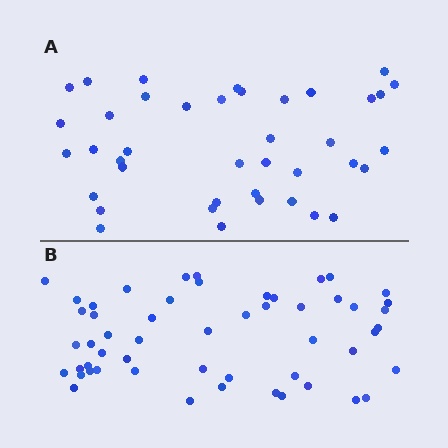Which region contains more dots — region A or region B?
Region B (the bottom region) has more dots.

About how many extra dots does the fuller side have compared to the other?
Region B has approximately 15 more dots than region A.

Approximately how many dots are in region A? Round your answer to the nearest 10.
About 40 dots.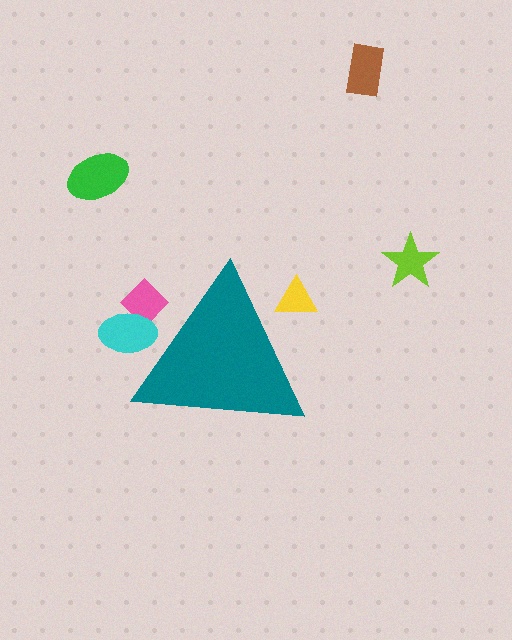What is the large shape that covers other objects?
A teal triangle.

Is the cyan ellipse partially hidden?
Yes, the cyan ellipse is partially hidden behind the teal triangle.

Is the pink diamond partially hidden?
Yes, the pink diamond is partially hidden behind the teal triangle.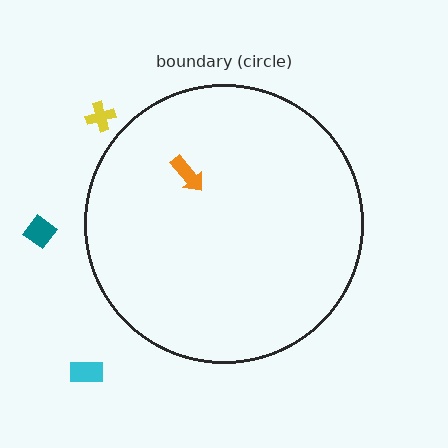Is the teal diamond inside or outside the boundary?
Outside.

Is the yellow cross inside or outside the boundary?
Outside.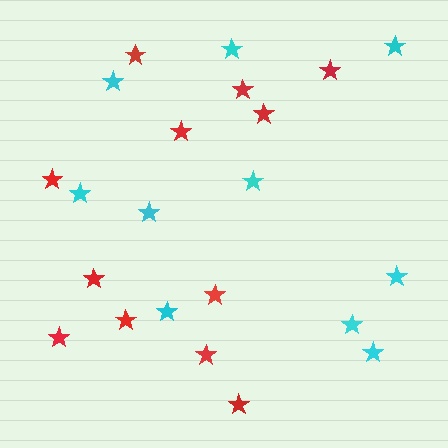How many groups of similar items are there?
There are 2 groups: one group of cyan stars (10) and one group of red stars (12).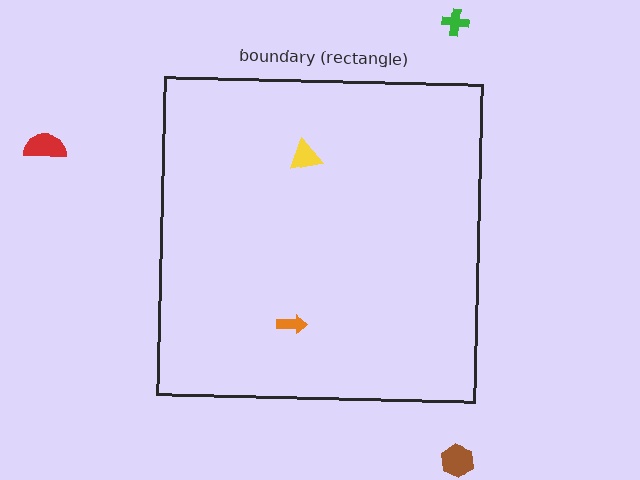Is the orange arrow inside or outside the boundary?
Inside.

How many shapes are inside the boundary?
2 inside, 3 outside.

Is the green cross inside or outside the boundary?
Outside.